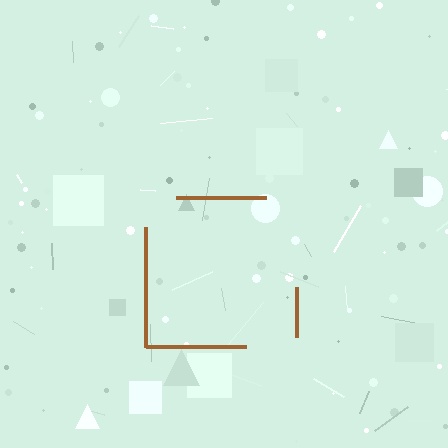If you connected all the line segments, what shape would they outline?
They would outline a square.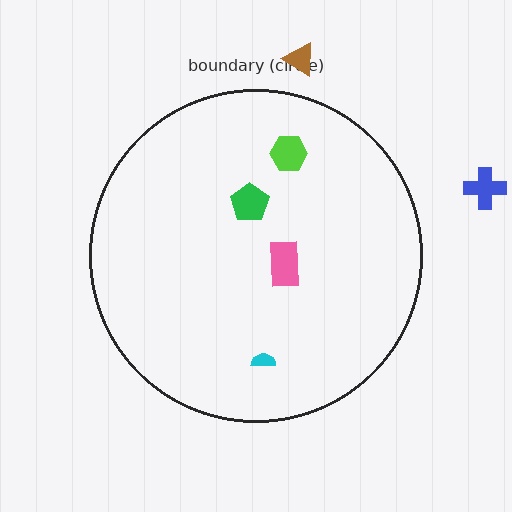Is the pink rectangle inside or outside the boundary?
Inside.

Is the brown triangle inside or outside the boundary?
Outside.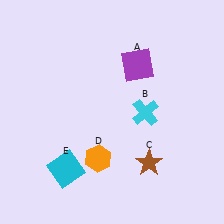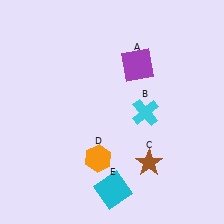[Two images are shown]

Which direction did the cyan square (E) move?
The cyan square (E) moved right.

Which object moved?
The cyan square (E) moved right.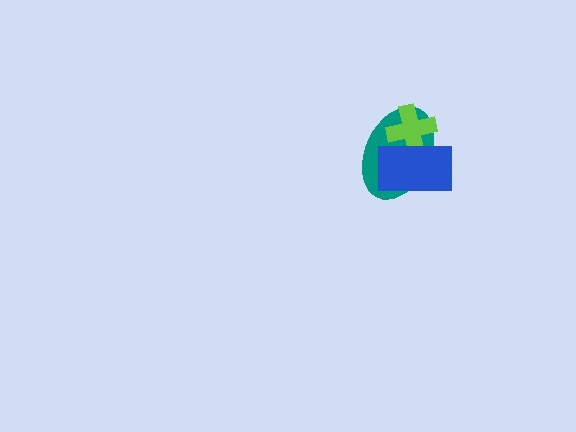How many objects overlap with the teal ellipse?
2 objects overlap with the teal ellipse.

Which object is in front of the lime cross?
The blue rectangle is in front of the lime cross.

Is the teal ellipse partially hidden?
Yes, it is partially covered by another shape.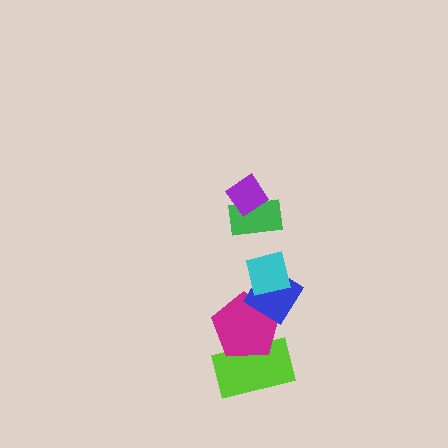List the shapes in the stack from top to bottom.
From top to bottom: the purple diamond, the green rectangle, the cyan square, the blue diamond, the magenta pentagon, the lime rectangle.